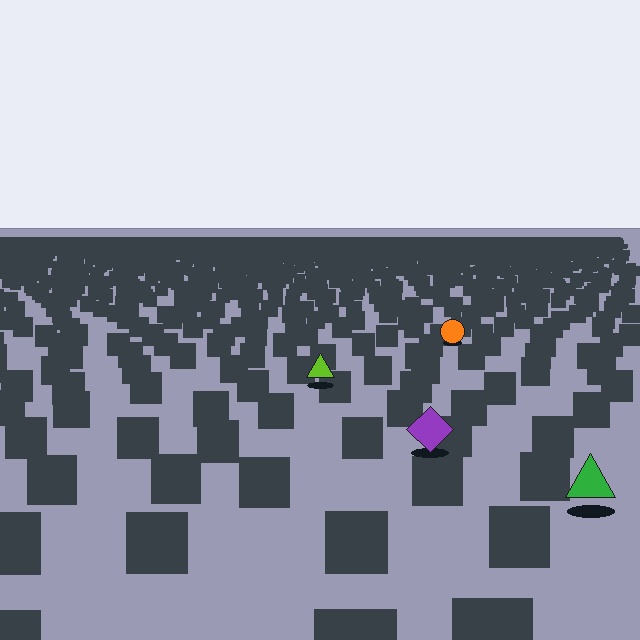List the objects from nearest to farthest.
From nearest to farthest: the green triangle, the purple diamond, the lime triangle, the orange circle.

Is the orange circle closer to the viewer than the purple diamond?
No. The purple diamond is closer — you can tell from the texture gradient: the ground texture is coarser near it.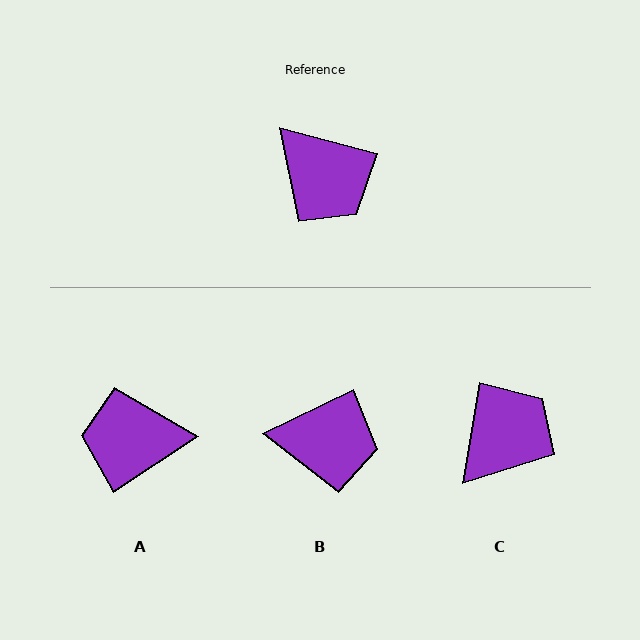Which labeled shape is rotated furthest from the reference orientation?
A, about 132 degrees away.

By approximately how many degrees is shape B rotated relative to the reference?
Approximately 41 degrees counter-clockwise.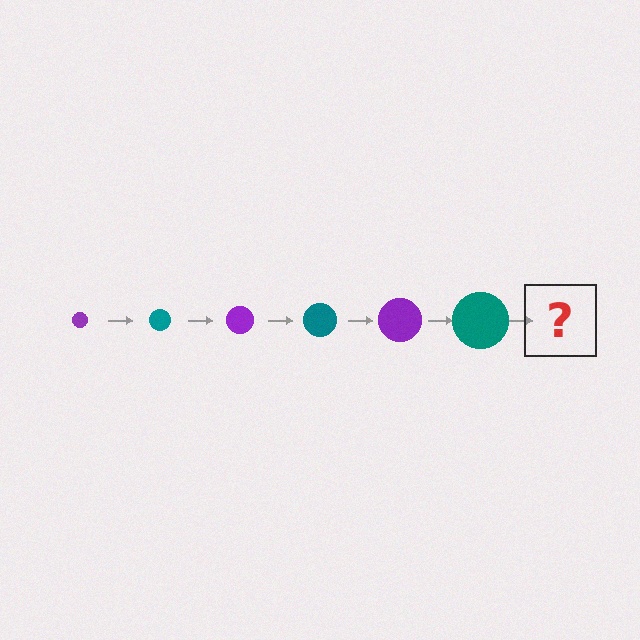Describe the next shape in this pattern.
It should be a purple circle, larger than the previous one.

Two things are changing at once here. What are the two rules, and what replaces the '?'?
The two rules are that the circle grows larger each step and the color cycles through purple and teal. The '?' should be a purple circle, larger than the previous one.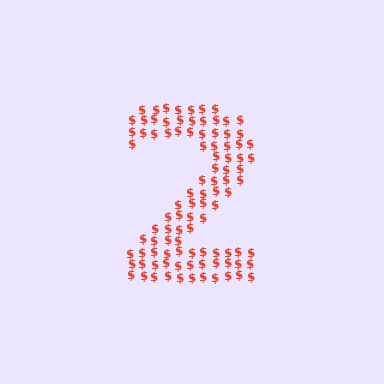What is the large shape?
The large shape is the digit 2.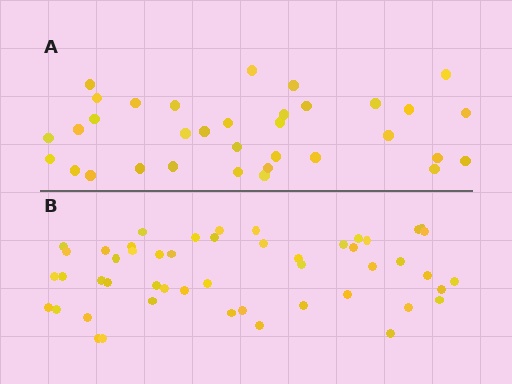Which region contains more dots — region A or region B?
Region B (the bottom region) has more dots.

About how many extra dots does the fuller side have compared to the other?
Region B has approximately 15 more dots than region A.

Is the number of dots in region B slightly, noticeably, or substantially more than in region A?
Region B has substantially more. The ratio is roughly 1.5 to 1.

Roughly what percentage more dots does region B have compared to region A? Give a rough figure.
About 45% more.